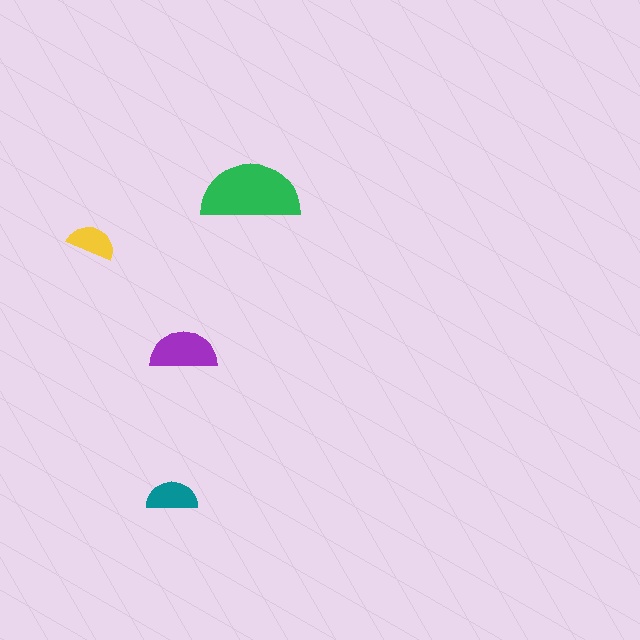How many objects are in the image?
There are 4 objects in the image.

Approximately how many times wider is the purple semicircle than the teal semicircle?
About 1.5 times wider.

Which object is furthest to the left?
The yellow semicircle is leftmost.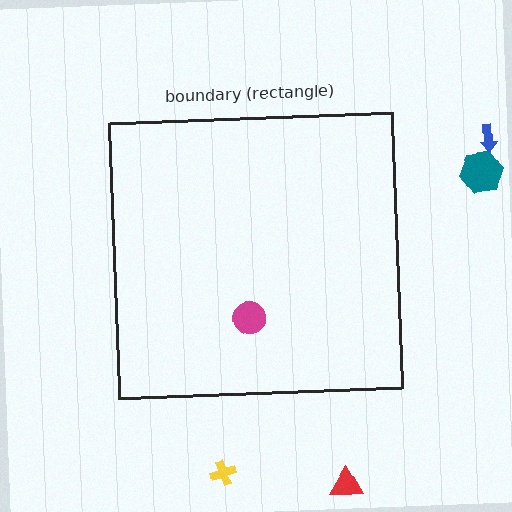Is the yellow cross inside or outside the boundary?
Outside.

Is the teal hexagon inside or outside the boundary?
Outside.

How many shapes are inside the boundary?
1 inside, 4 outside.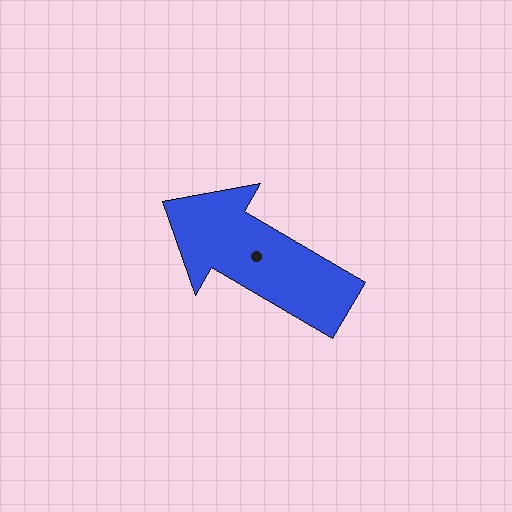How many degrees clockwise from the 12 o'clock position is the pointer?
Approximately 300 degrees.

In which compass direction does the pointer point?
Northwest.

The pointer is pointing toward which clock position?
Roughly 10 o'clock.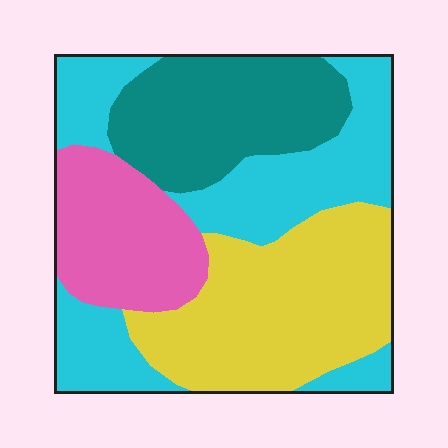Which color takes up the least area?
Pink, at roughly 15%.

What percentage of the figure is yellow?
Yellow covers around 30% of the figure.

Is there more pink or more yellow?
Yellow.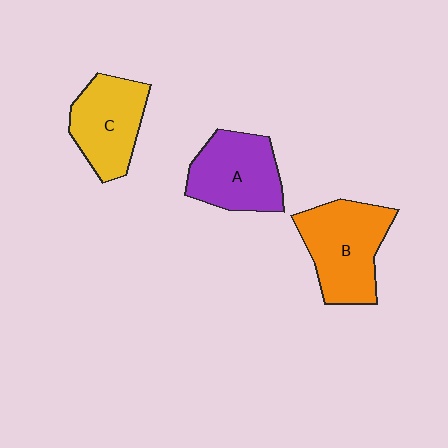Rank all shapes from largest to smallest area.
From largest to smallest: B (orange), A (purple), C (yellow).